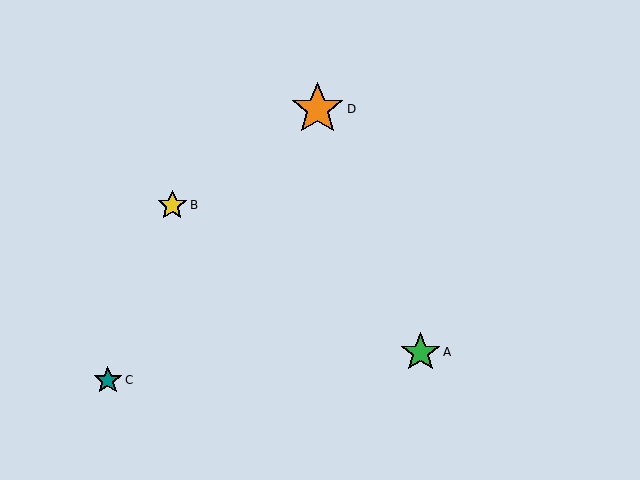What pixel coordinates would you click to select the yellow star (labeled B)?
Click at (172, 205) to select the yellow star B.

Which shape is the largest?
The orange star (labeled D) is the largest.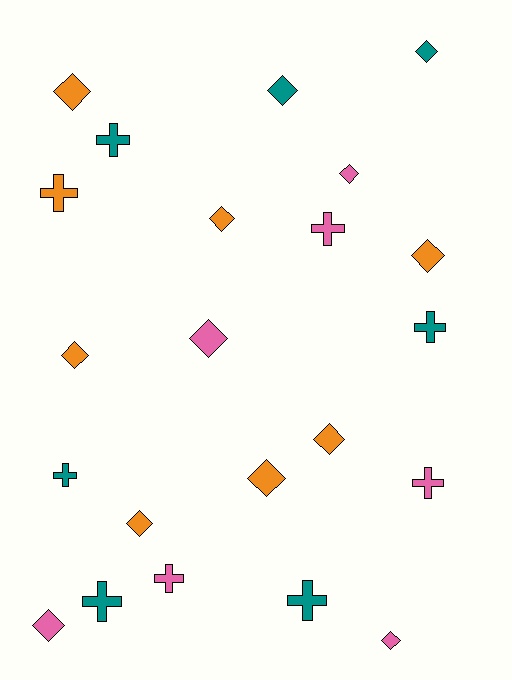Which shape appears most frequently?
Diamond, with 13 objects.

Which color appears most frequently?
Orange, with 8 objects.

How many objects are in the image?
There are 22 objects.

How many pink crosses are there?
There are 3 pink crosses.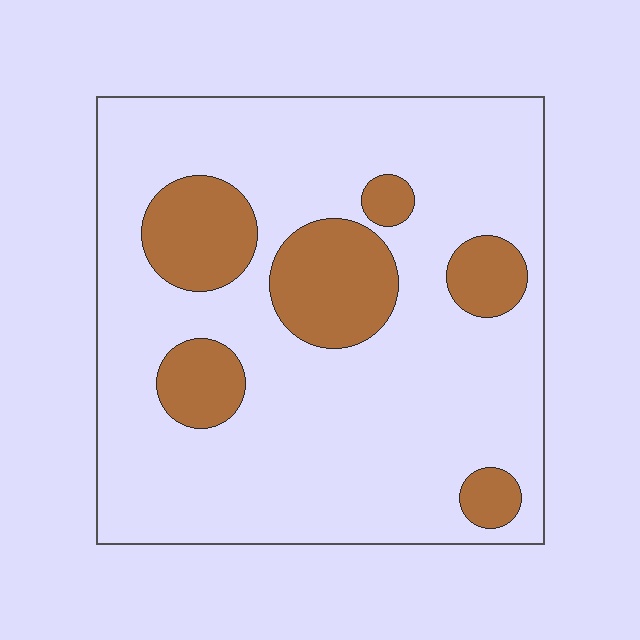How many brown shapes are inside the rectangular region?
6.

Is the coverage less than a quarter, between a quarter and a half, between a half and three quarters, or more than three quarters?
Less than a quarter.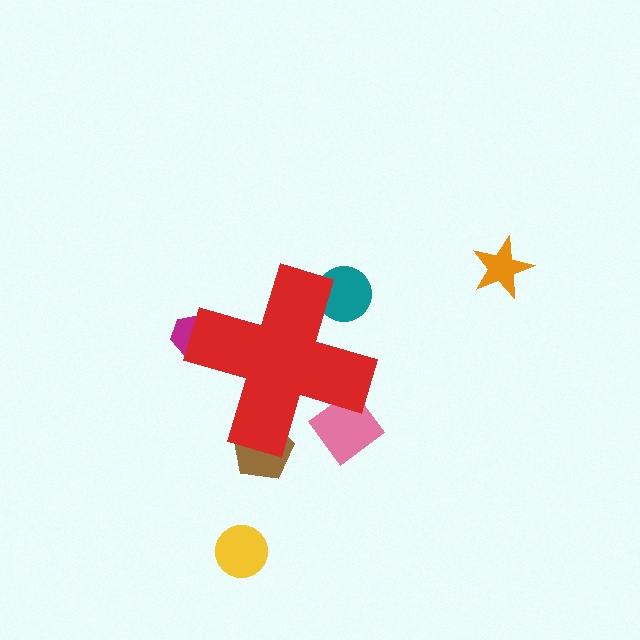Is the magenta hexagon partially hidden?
Yes, the magenta hexagon is partially hidden behind the red cross.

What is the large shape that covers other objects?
A red cross.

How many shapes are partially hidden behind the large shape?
4 shapes are partially hidden.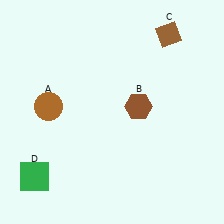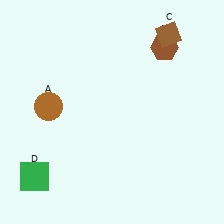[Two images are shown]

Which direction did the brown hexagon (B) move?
The brown hexagon (B) moved up.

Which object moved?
The brown hexagon (B) moved up.